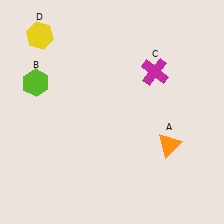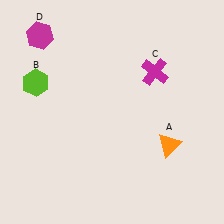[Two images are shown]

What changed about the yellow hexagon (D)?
In Image 1, D is yellow. In Image 2, it changed to magenta.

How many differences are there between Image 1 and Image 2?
There is 1 difference between the two images.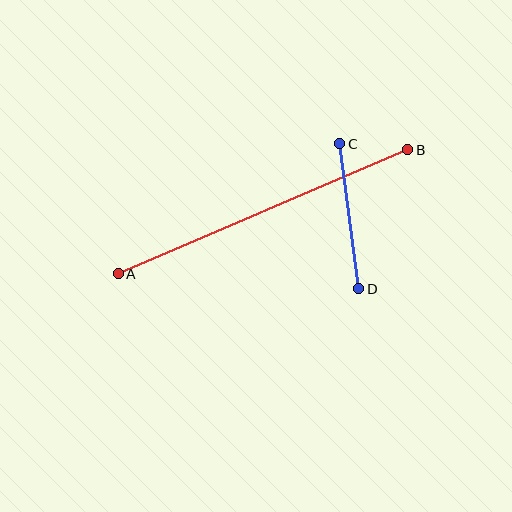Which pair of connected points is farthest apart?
Points A and B are farthest apart.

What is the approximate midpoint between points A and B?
The midpoint is at approximately (263, 212) pixels.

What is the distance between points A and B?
The distance is approximately 315 pixels.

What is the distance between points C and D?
The distance is approximately 146 pixels.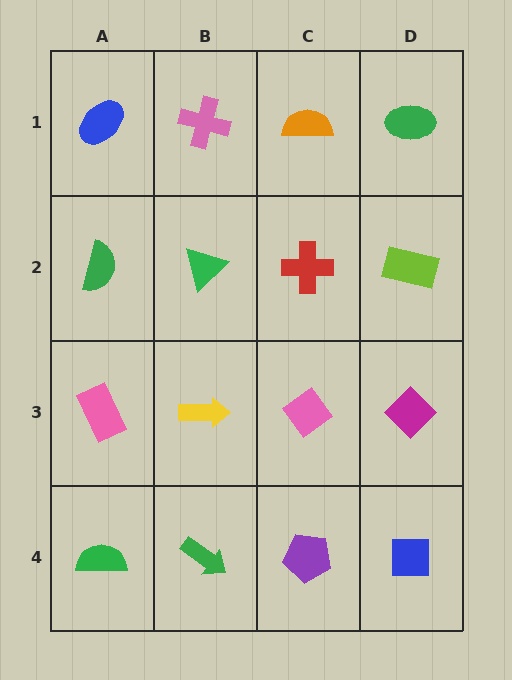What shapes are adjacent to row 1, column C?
A red cross (row 2, column C), a pink cross (row 1, column B), a green ellipse (row 1, column D).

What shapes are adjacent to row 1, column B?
A green triangle (row 2, column B), a blue ellipse (row 1, column A), an orange semicircle (row 1, column C).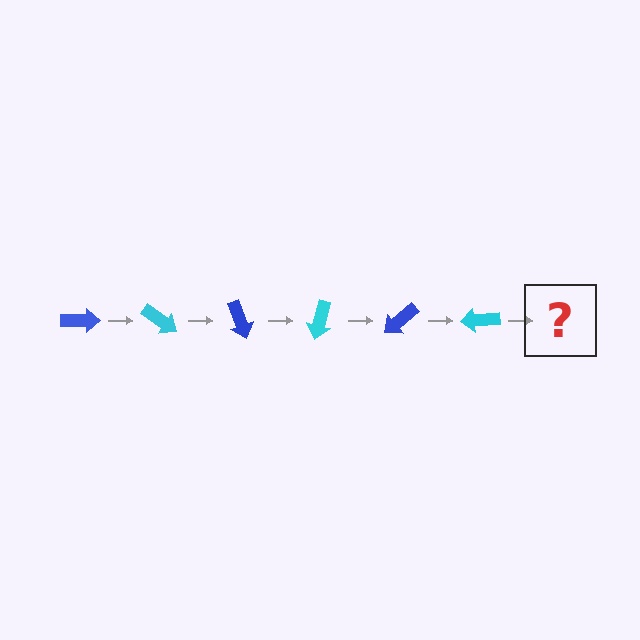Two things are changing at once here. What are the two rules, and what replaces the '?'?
The two rules are that it rotates 35 degrees each step and the color cycles through blue and cyan. The '?' should be a blue arrow, rotated 210 degrees from the start.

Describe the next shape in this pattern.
It should be a blue arrow, rotated 210 degrees from the start.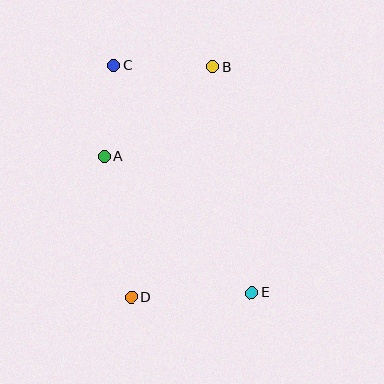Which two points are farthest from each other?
Points C and E are farthest from each other.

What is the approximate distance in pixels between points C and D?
The distance between C and D is approximately 233 pixels.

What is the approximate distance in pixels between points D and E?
The distance between D and E is approximately 120 pixels.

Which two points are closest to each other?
Points A and C are closest to each other.